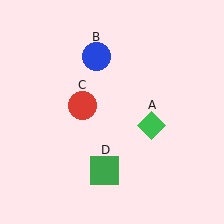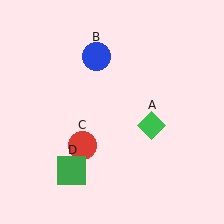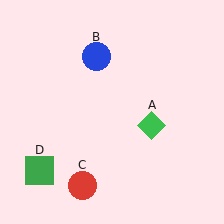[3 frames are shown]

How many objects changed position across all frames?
2 objects changed position: red circle (object C), green square (object D).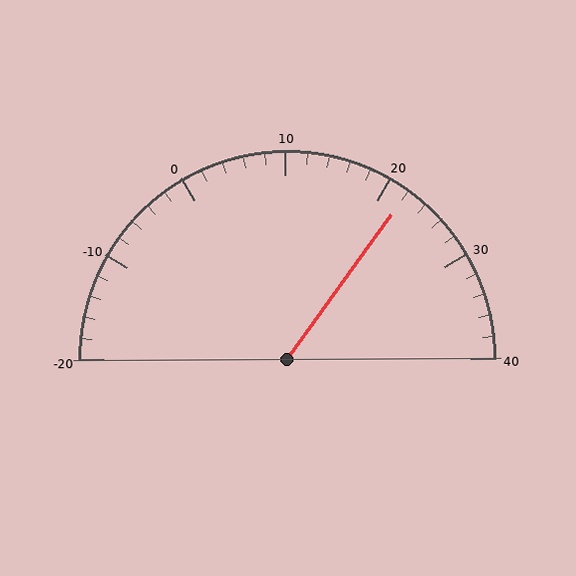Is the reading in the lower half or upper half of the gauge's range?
The reading is in the upper half of the range (-20 to 40).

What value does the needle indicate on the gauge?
The needle indicates approximately 22.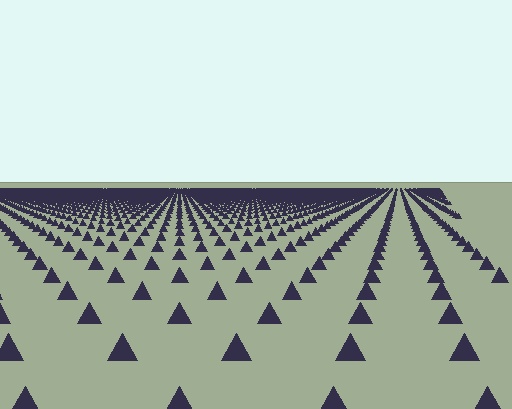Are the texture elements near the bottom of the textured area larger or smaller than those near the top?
Larger. Near the bottom, elements are closer to the viewer and appear at a bigger on-screen size.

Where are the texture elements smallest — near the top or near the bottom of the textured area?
Near the top.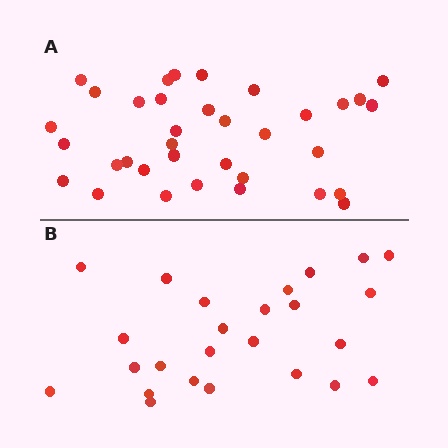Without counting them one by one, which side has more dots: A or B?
Region A (the top region) has more dots.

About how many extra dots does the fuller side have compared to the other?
Region A has roughly 10 or so more dots than region B.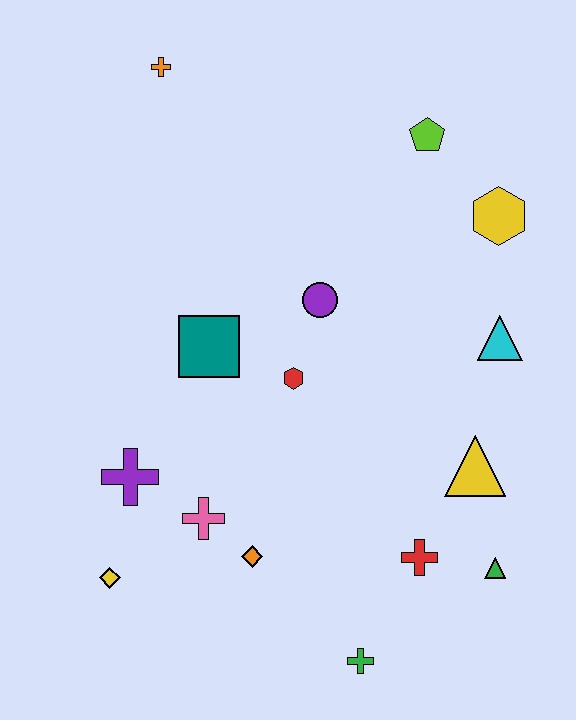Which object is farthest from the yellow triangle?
The orange cross is farthest from the yellow triangle.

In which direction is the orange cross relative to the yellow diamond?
The orange cross is above the yellow diamond.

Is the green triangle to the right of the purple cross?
Yes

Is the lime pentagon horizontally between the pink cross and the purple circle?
No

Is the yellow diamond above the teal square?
No